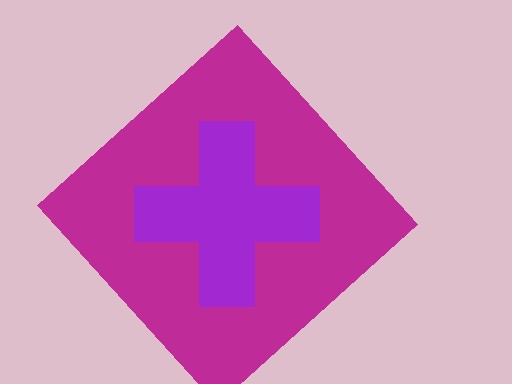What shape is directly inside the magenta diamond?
The purple cross.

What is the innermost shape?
The purple cross.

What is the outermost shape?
The magenta diamond.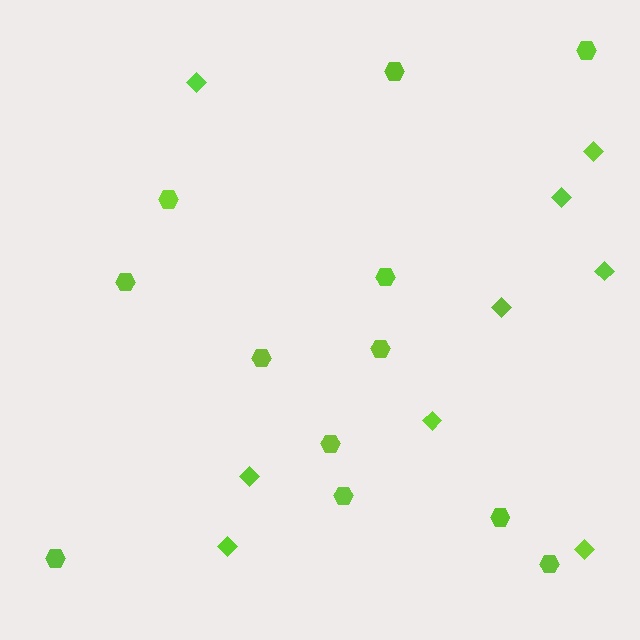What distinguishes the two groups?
There are 2 groups: one group of hexagons (12) and one group of diamonds (9).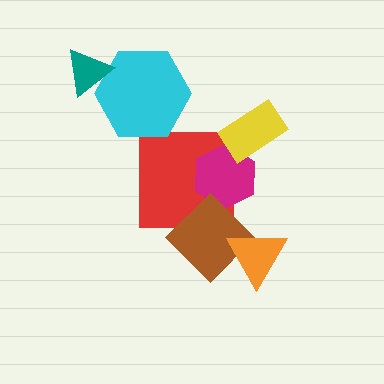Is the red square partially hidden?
Yes, it is partially covered by another shape.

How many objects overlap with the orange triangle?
1 object overlaps with the orange triangle.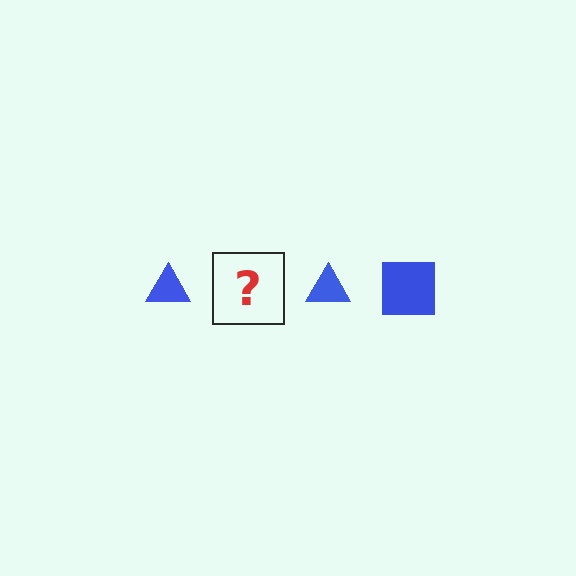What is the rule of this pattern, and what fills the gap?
The rule is that the pattern cycles through triangle, square shapes in blue. The gap should be filled with a blue square.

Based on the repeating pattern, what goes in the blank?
The blank should be a blue square.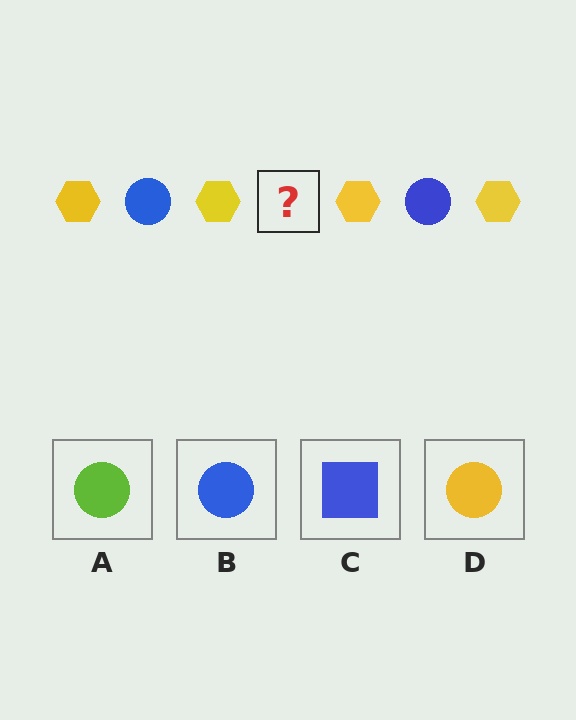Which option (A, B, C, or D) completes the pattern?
B.